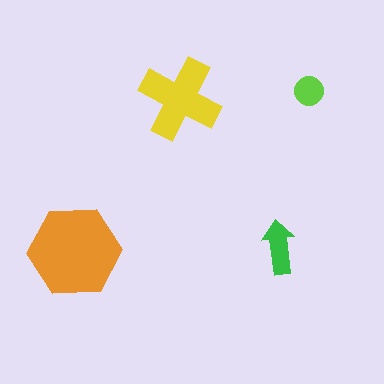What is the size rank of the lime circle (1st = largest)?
4th.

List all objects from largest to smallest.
The orange hexagon, the yellow cross, the green arrow, the lime circle.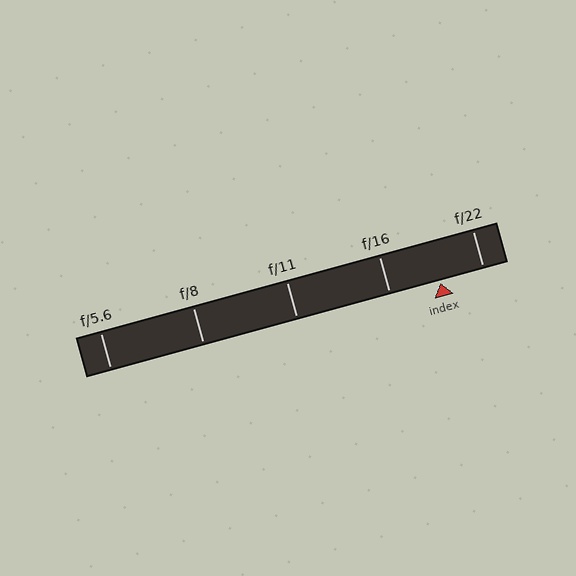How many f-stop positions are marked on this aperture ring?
There are 5 f-stop positions marked.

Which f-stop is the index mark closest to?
The index mark is closest to f/22.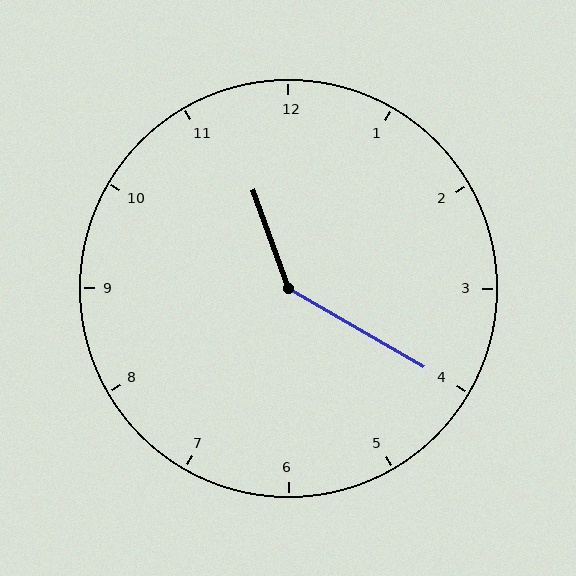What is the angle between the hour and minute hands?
Approximately 140 degrees.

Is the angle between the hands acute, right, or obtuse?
It is obtuse.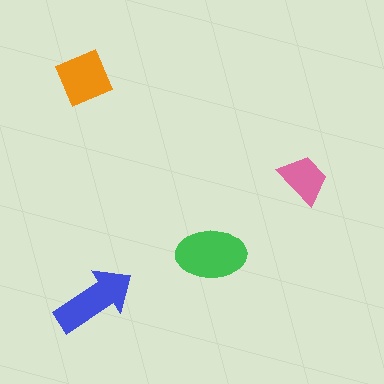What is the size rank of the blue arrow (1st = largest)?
2nd.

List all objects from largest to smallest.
The green ellipse, the blue arrow, the orange square, the pink trapezoid.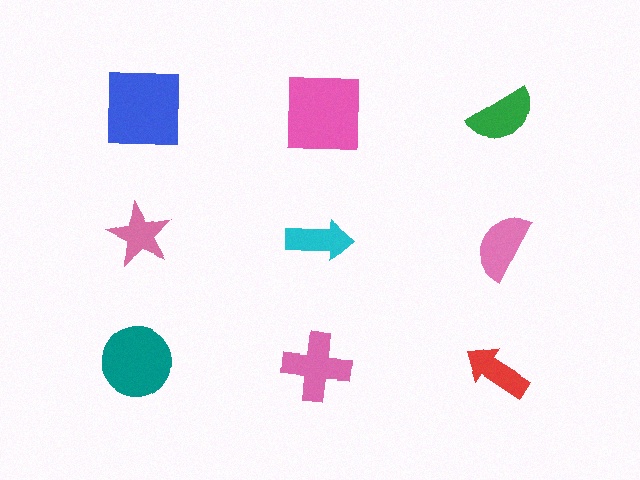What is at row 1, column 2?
A pink square.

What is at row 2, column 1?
A pink star.